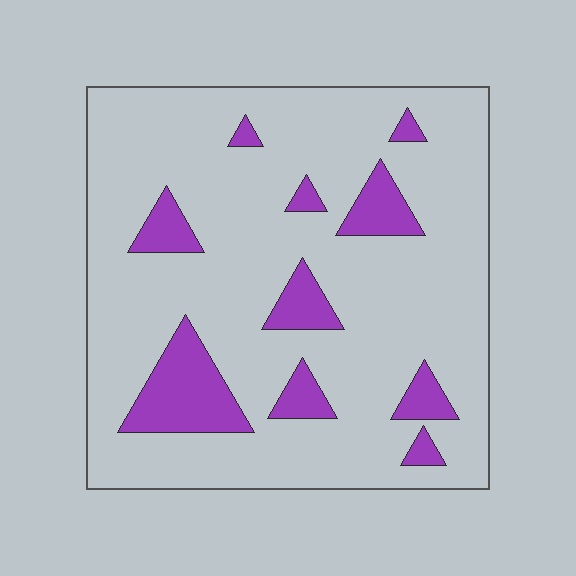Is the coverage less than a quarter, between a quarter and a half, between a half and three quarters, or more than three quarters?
Less than a quarter.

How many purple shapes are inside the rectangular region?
10.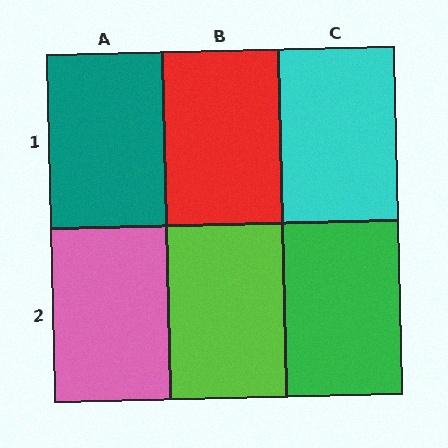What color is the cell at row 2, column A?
Pink.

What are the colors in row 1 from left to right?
Teal, red, cyan.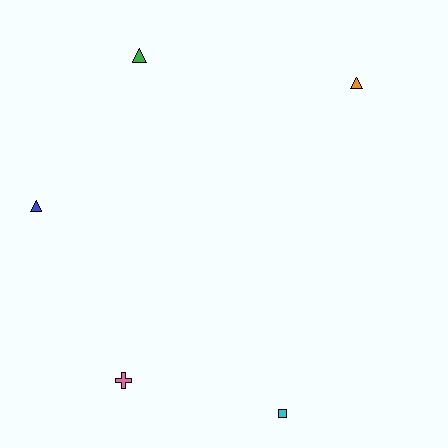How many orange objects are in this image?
There is 1 orange object.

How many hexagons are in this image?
There are no hexagons.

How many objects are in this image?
There are 5 objects.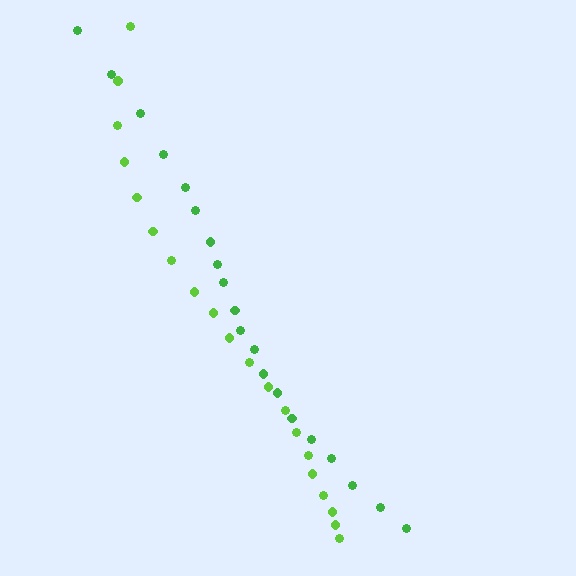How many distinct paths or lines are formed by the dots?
There are 2 distinct paths.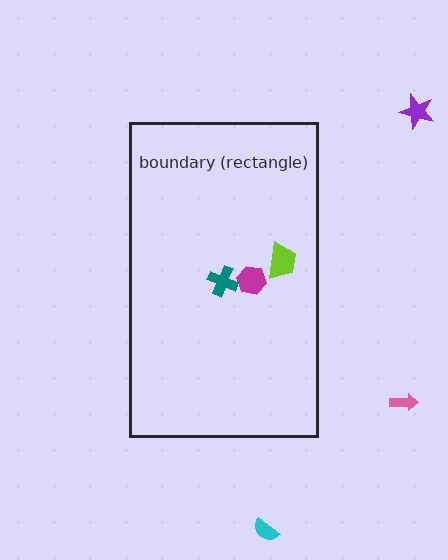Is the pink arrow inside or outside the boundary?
Outside.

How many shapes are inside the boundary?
3 inside, 3 outside.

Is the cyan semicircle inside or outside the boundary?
Outside.